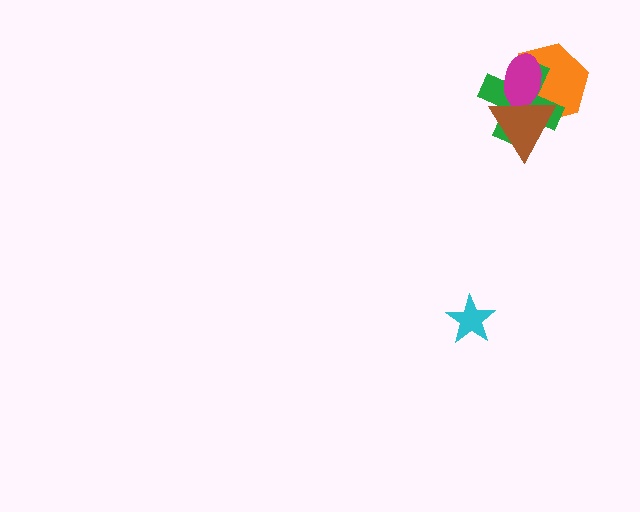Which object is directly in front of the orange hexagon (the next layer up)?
The green cross is directly in front of the orange hexagon.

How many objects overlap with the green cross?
3 objects overlap with the green cross.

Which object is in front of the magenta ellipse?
The brown triangle is in front of the magenta ellipse.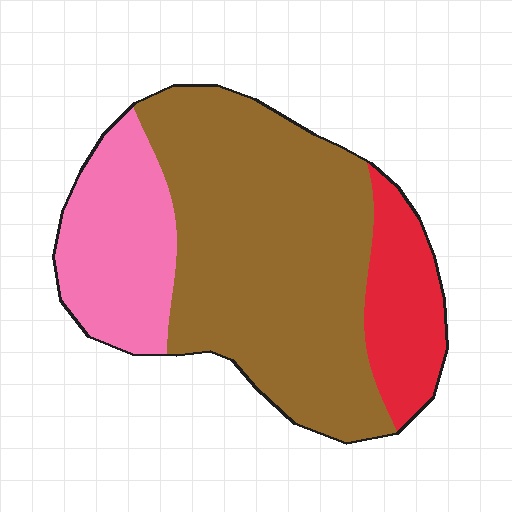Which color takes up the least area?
Red, at roughly 15%.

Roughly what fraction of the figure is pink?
Pink covers 23% of the figure.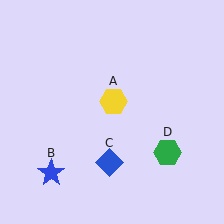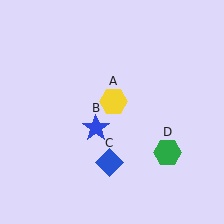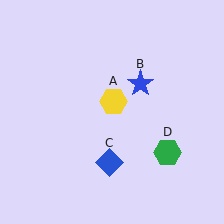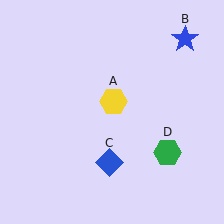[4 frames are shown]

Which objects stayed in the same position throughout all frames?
Yellow hexagon (object A) and blue diamond (object C) and green hexagon (object D) remained stationary.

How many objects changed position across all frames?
1 object changed position: blue star (object B).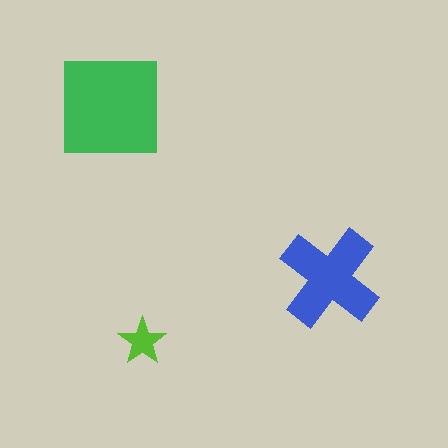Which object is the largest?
The green square.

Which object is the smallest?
The lime star.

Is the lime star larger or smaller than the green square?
Smaller.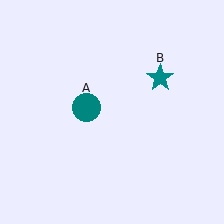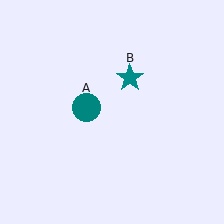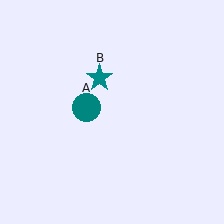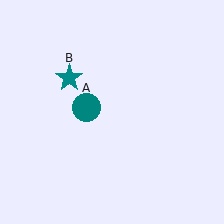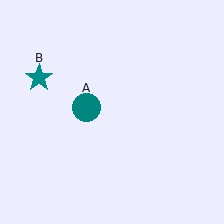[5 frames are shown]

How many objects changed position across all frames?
1 object changed position: teal star (object B).